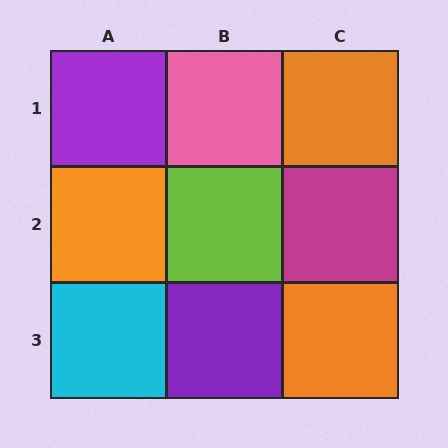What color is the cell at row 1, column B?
Pink.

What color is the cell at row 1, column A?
Purple.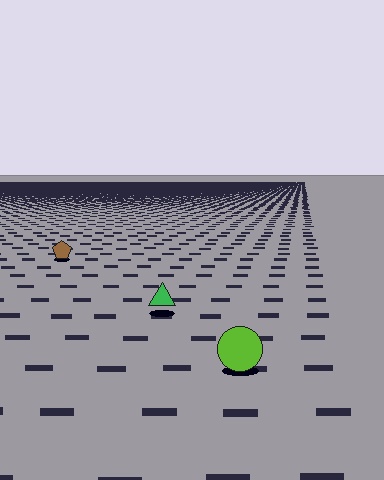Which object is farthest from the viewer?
The brown pentagon is farthest from the viewer. It appears smaller and the ground texture around it is denser.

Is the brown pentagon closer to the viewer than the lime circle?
No. The lime circle is closer — you can tell from the texture gradient: the ground texture is coarser near it.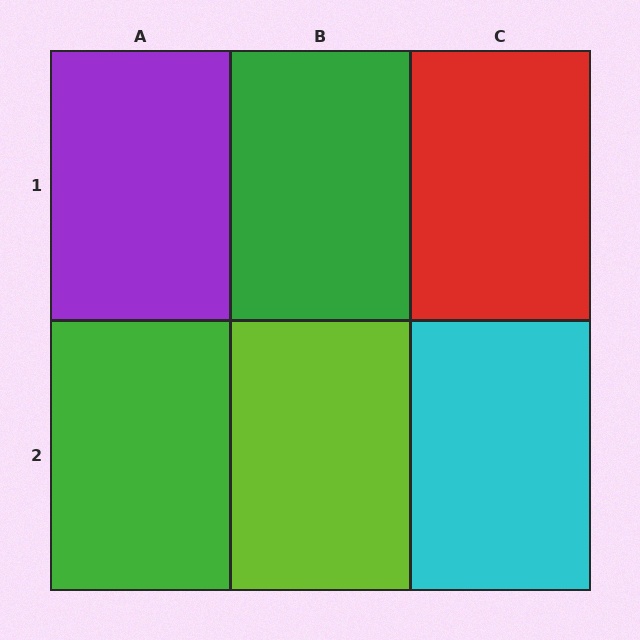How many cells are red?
1 cell is red.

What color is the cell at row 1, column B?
Green.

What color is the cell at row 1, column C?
Red.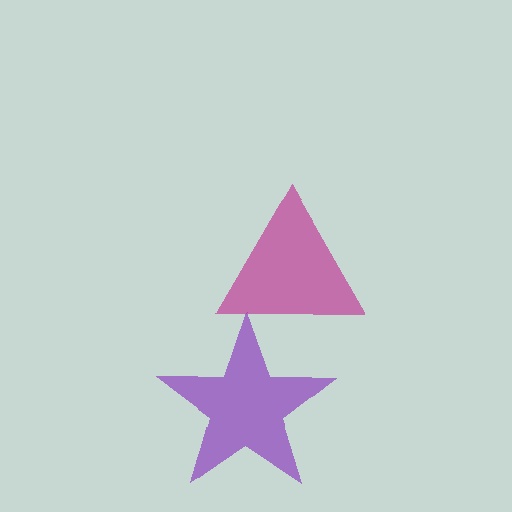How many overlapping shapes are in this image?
There are 2 overlapping shapes in the image.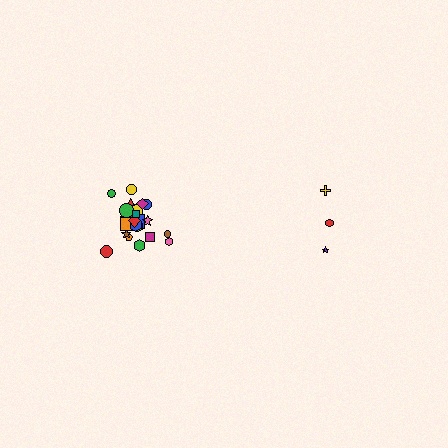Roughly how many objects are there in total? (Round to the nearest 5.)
Roughly 25 objects in total.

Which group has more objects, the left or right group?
The left group.